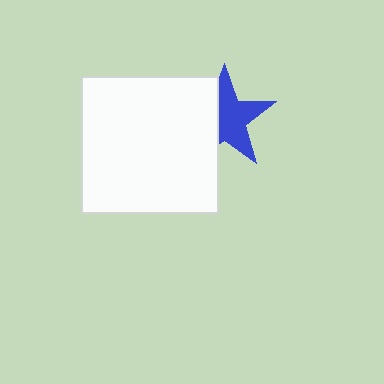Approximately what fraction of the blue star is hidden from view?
Roughly 40% of the blue star is hidden behind the white square.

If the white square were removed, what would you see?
You would see the complete blue star.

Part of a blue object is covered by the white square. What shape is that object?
It is a star.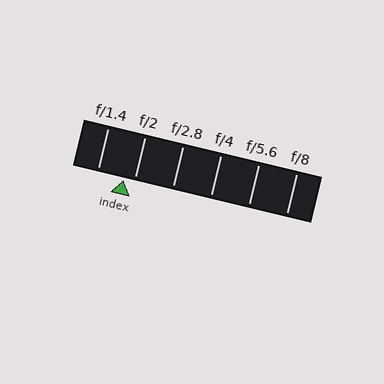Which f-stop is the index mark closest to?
The index mark is closest to f/2.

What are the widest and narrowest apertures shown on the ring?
The widest aperture shown is f/1.4 and the narrowest is f/8.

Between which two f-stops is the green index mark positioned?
The index mark is between f/1.4 and f/2.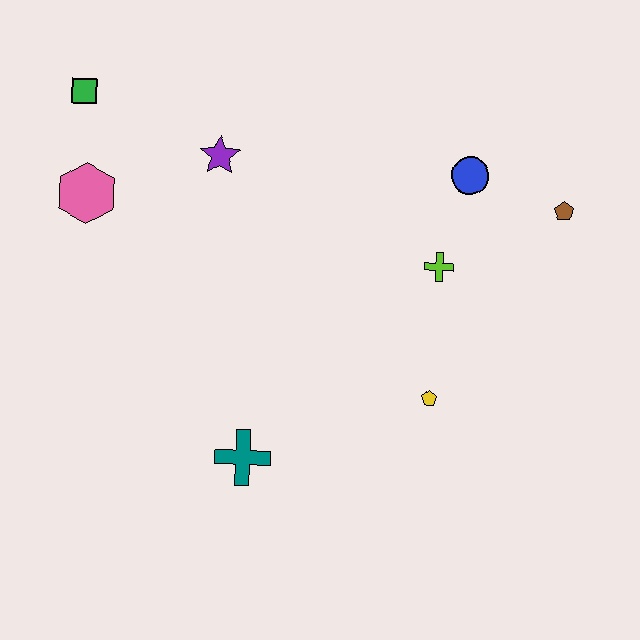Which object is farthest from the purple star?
The brown pentagon is farthest from the purple star.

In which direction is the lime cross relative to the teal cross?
The lime cross is above the teal cross.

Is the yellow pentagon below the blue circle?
Yes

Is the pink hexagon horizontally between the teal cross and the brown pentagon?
No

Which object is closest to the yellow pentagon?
The lime cross is closest to the yellow pentagon.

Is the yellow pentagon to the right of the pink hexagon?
Yes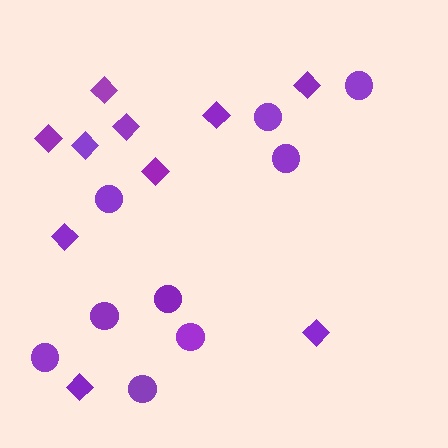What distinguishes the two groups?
There are 2 groups: one group of circles (9) and one group of diamonds (10).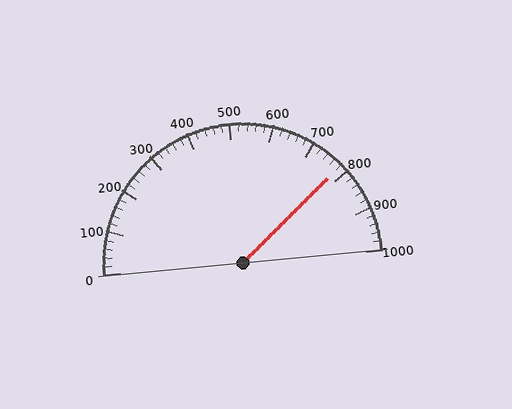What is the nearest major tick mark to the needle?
The nearest major tick mark is 800.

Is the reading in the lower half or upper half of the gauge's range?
The reading is in the upper half of the range (0 to 1000).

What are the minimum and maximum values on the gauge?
The gauge ranges from 0 to 1000.